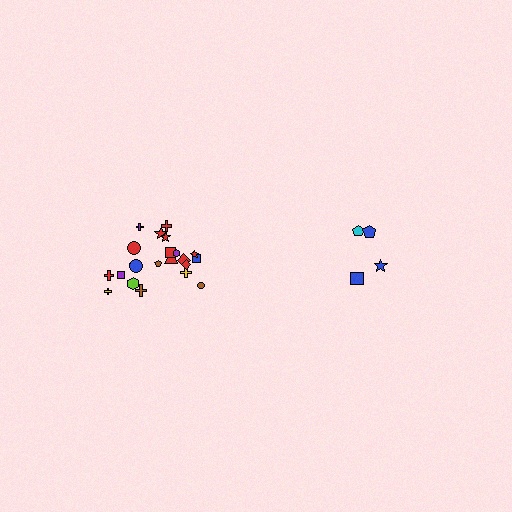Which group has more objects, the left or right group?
The left group.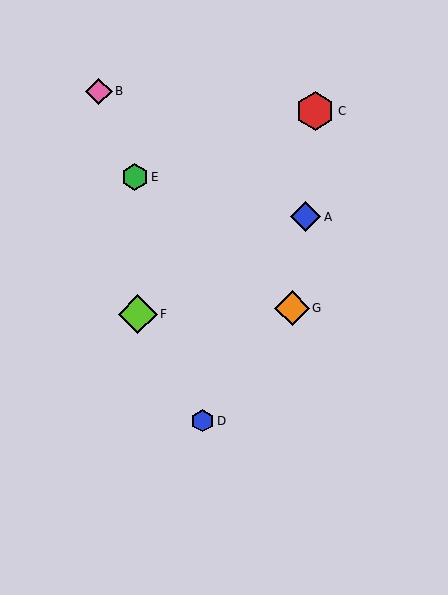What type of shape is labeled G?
Shape G is an orange diamond.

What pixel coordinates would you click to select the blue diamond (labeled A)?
Click at (306, 217) to select the blue diamond A.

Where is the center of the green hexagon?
The center of the green hexagon is at (135, 177).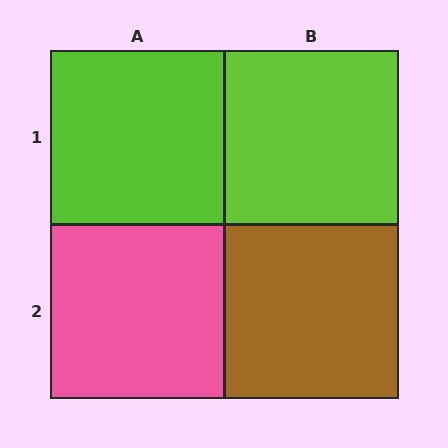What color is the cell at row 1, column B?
Lime.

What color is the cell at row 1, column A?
Lime.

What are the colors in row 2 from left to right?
Pink, brown.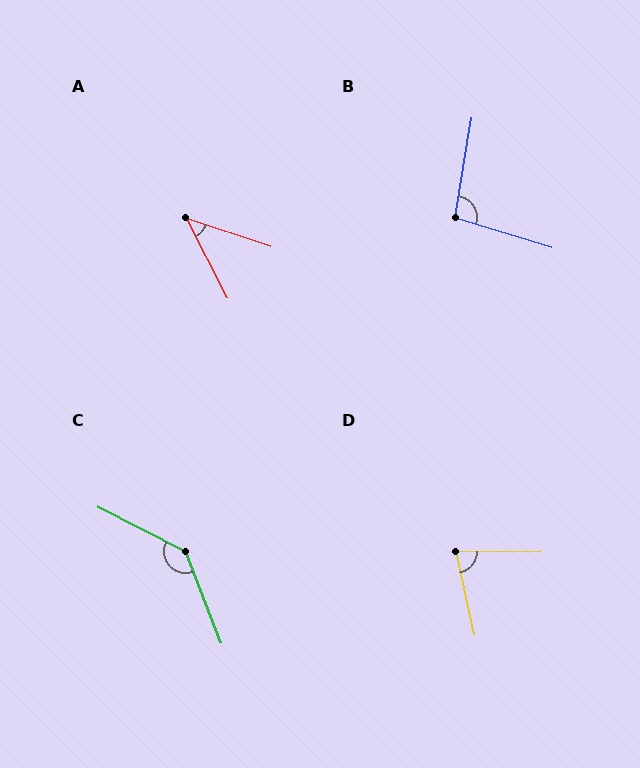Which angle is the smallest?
A, at approximately 44 degrees.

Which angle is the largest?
C, at approximately 138 degrees.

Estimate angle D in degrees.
Approximately 78 degrees.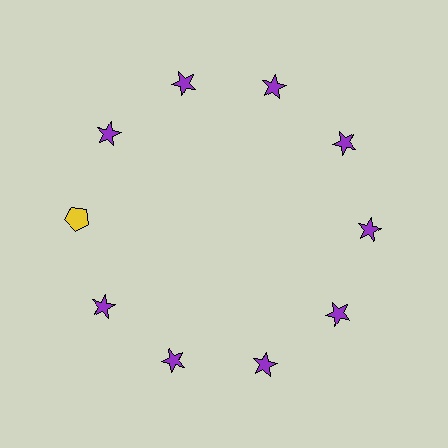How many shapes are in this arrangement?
There are 10 shapes arranged in a ring pattern.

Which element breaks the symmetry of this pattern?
The yellow pentagon at roughly the 9 o'clock position breaks the symmetry. All other shapes are purple stars.